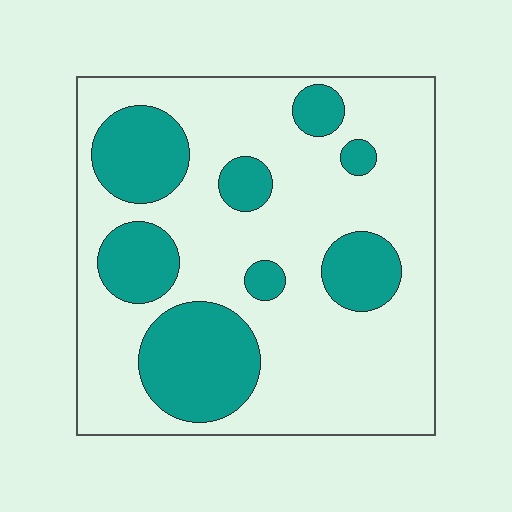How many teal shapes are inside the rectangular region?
8.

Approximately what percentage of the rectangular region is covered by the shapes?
Approximately 30%.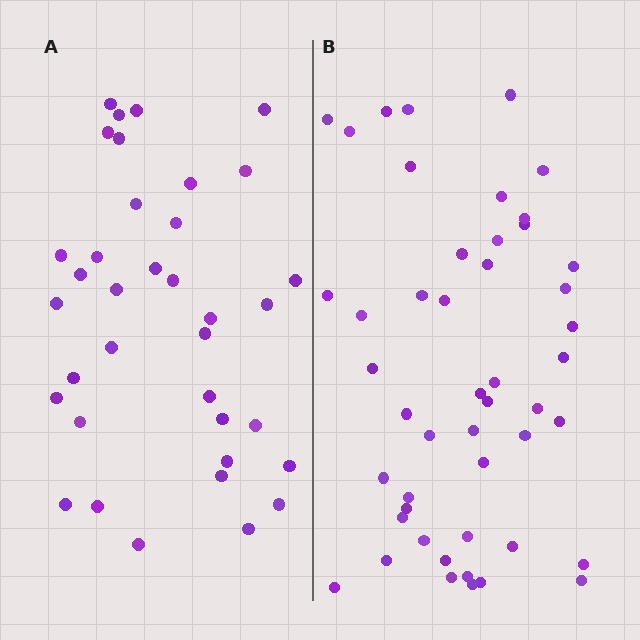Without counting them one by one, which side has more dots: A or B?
Region B (the right region) has more dots.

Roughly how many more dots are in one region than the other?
Region B has roughly 12 or so more dots than region A.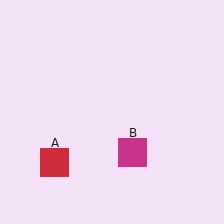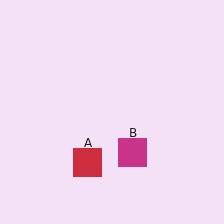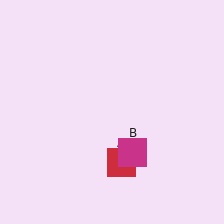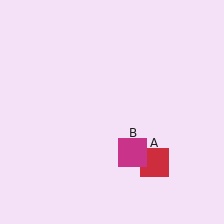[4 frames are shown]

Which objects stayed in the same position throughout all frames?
Magenta square (object B) remained stationary.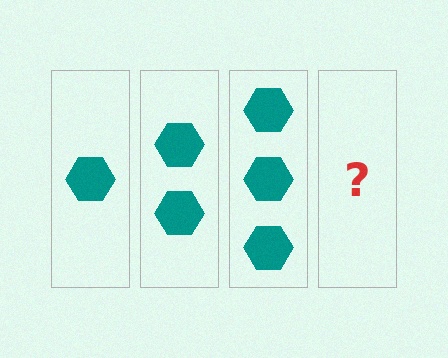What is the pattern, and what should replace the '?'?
The pattern is that each step adds one more hexagon. The '?' should be 4 hexagons.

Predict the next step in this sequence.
The next step is 4 hexagons.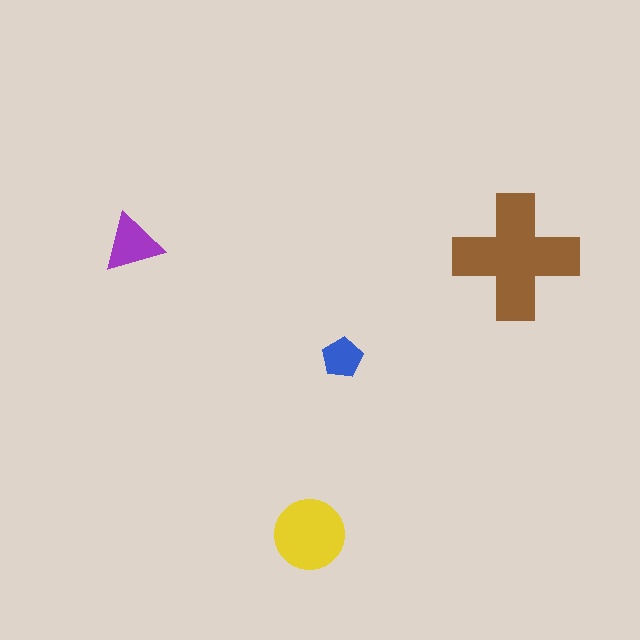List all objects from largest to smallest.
The brown cross, the yellow circle, the purple triangle, the blue pentagon.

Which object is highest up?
The purple triangle is topmost.